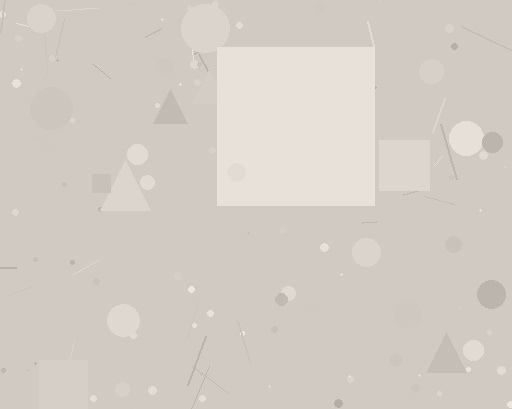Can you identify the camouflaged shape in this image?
The camouflaged shape is a square.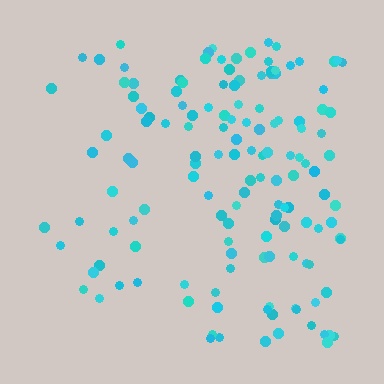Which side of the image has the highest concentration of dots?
The right.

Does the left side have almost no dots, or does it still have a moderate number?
Still a moderate number, just noticeably fewer than the right.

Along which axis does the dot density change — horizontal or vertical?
Horizontal.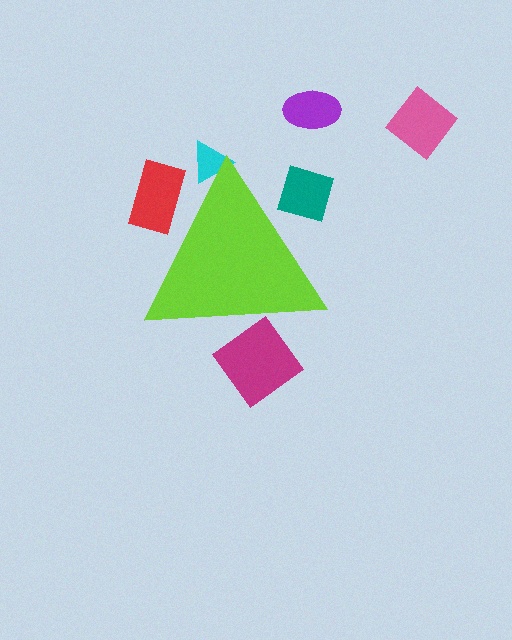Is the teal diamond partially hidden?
Yes, the teal diamond is partially hidden behind the lime triangle.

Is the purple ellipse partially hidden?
No, the purple ellipse is fully visible.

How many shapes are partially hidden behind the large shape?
4 shapes are partially hidden.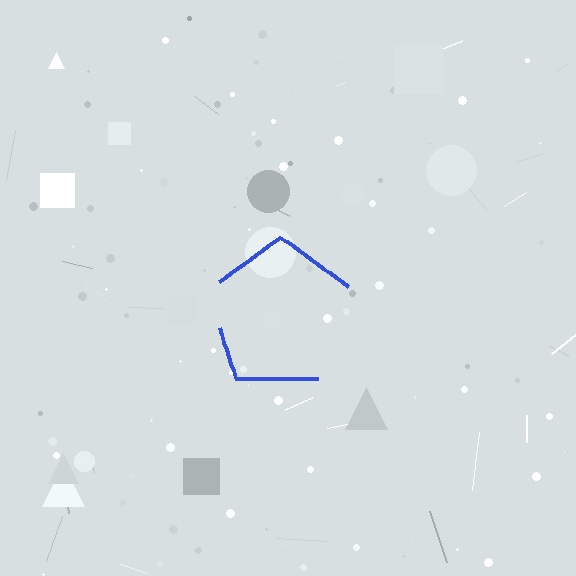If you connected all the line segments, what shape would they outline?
They would outline a pentagon.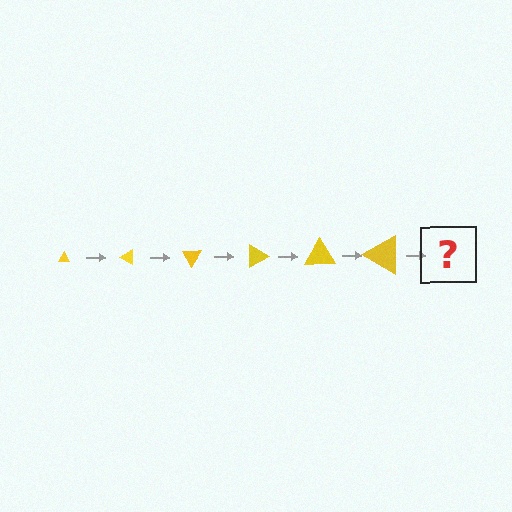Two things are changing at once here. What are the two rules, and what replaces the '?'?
The two rules are that the triangle grows larger each step and it rotates 30 degrees each step. The '?' should be a triangle, larger than the previous one and rotated 180 degrees from the start.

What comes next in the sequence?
The next element should be a triangle, larger than the previous one and rotated 180 degrees from the start.